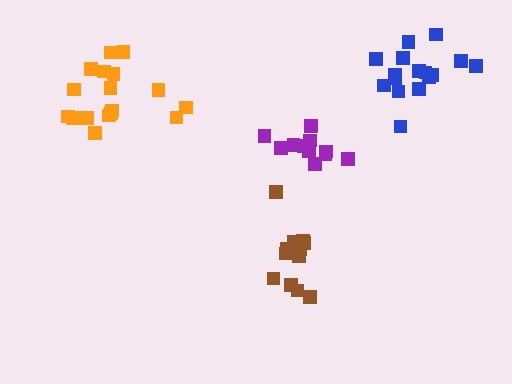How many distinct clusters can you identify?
There are 4 distinct clusters.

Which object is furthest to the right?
The blue cluster is rightmost.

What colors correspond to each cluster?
The clusters are colored: purple, orange, blue, brown.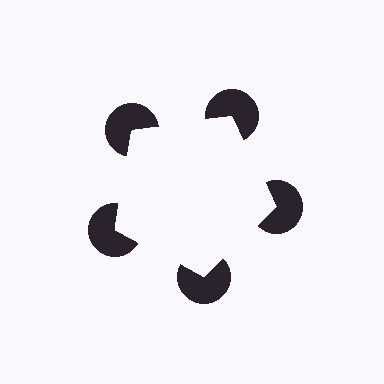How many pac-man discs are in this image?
There are 5 — one at each vertex of the illusory pentagon.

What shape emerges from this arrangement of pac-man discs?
An illusory pentagon — its edges are inferred from the aligned wedge cuts in the pac-man discs, not physically drawn.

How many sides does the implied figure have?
5 sides.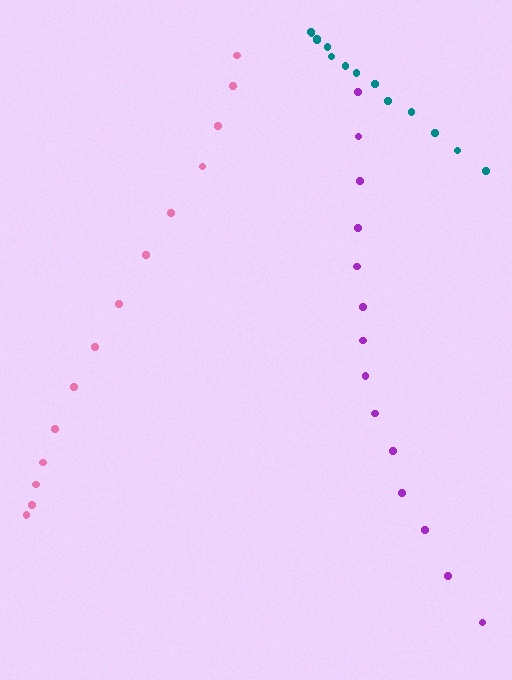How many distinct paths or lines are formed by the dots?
There are 3 distinct paths.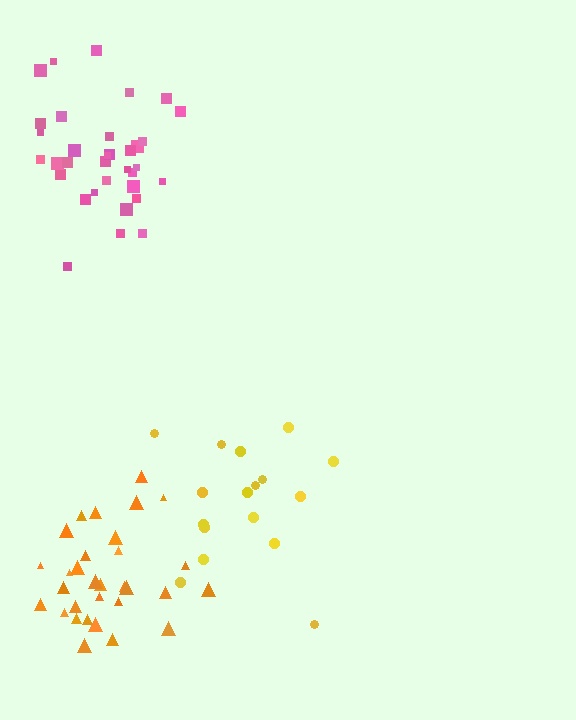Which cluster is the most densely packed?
Pink.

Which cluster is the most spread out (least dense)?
Yellow.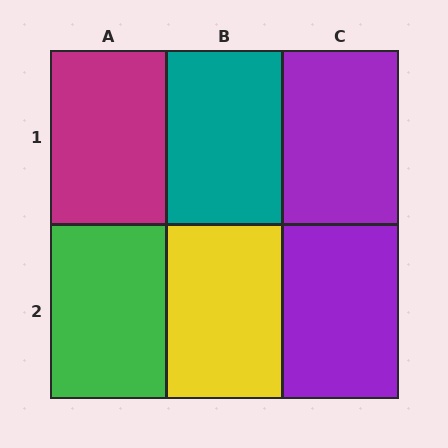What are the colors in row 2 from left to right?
Green, yellow, purple.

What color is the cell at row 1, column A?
Magenta.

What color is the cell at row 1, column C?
Purple.